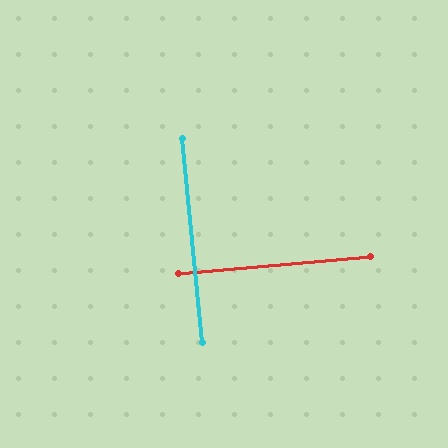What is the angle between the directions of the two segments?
Approximately 90 degrees.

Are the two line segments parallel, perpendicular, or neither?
Perpendicular — they meet at approximately 90°.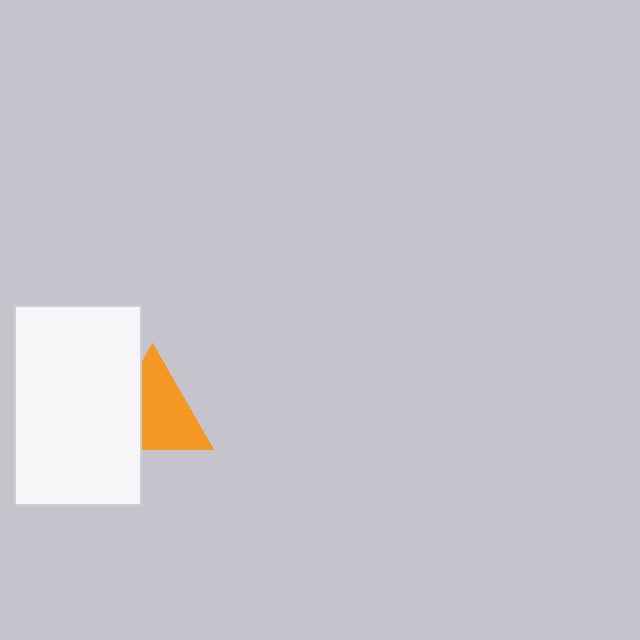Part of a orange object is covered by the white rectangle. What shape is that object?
It is a triangle.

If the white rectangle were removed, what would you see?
You would see the complete orange triangle.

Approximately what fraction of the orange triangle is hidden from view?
Roughly 33% of the orange triangle is hidden behind the white rectangle.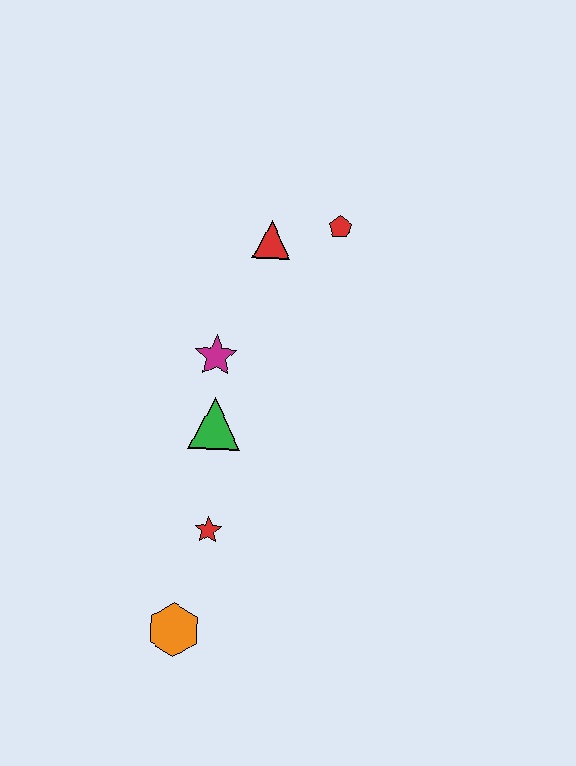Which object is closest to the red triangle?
The red pentagon is closest to the red triangle.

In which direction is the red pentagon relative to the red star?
The red pentagon is above the red star.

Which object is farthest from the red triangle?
The orange hexagon is farthest from the red triangle.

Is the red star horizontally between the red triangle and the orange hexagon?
Yes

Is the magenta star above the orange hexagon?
Yes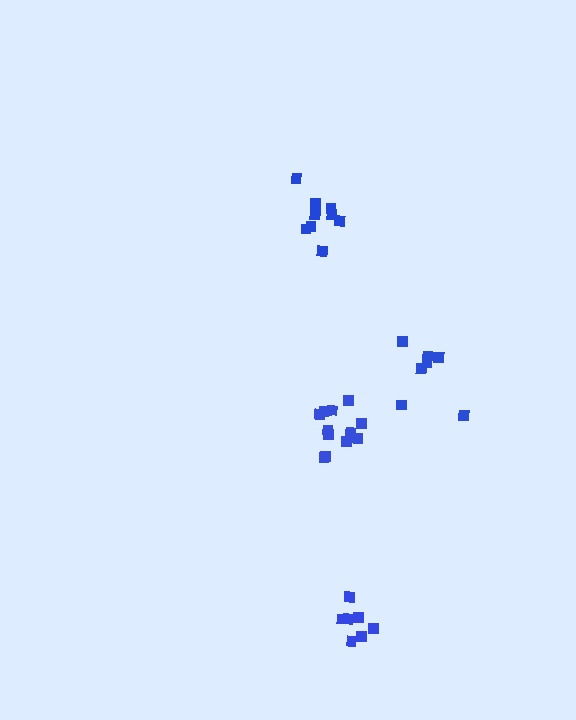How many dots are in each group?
Group 1: 9 dots, Group 2: 7 dots, Group 3: 13 dots, Group 4: 7 dots (36 total).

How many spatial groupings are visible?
There are 4 spatial groupings.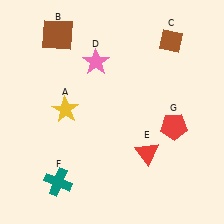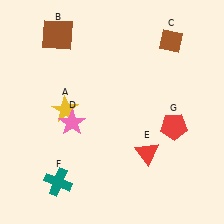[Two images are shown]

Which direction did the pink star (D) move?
The pink star (D) moved down.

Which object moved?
The pink star (D) moved down.